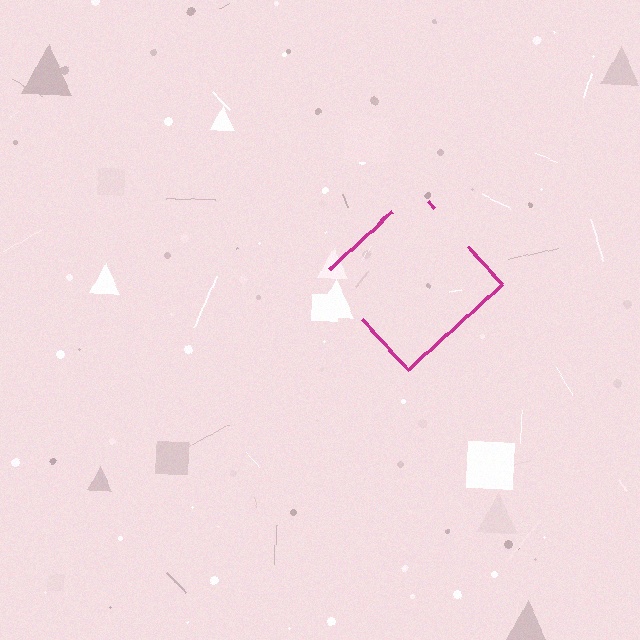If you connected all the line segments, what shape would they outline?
They would outline a diamond.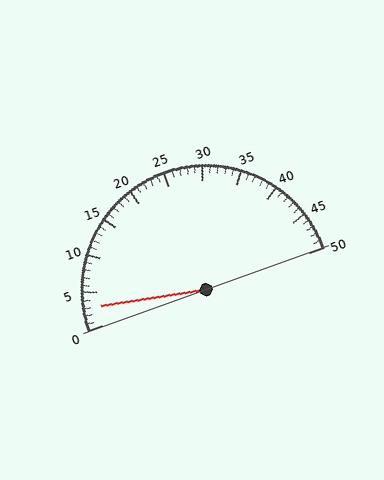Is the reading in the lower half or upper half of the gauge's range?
The reading is in the lower half of the range (0 to 50).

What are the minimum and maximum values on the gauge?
The gauge ranges from 0 to 50.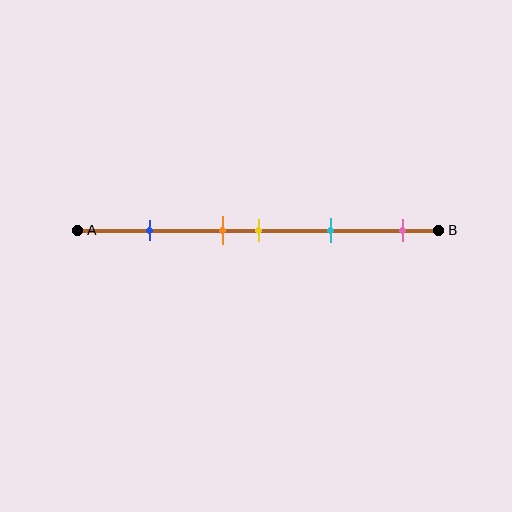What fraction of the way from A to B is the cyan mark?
The cyan mark is approximately 70% (0.7) of the way from A to B.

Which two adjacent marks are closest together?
The orange and yellow marks are the closest adjacent pair.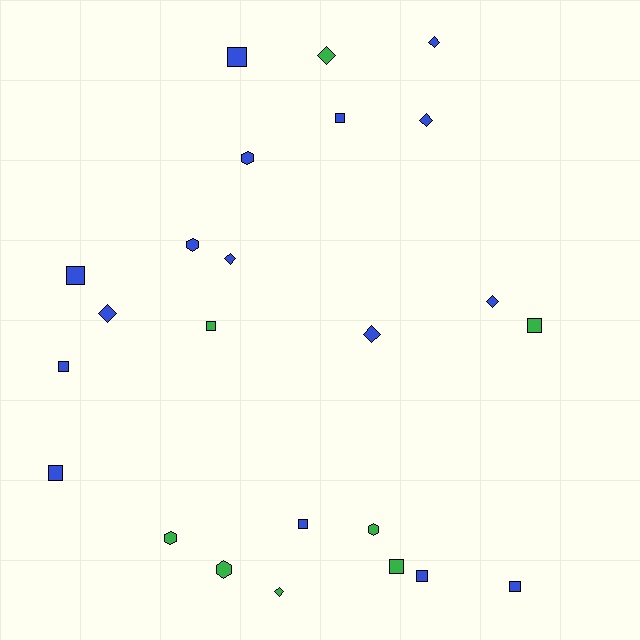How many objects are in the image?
There are 24 objects.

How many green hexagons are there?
There are 3 green hexagons.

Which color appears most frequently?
Blue, with 16 objects.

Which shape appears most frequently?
Square, with 11 objects.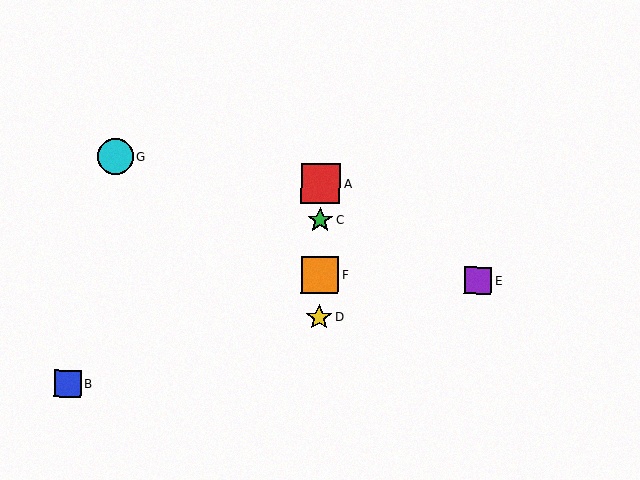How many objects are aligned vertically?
4 objects (A, C, D, F) are aligned vertically.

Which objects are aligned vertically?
Objects A, C, D, F are aligned vertically.